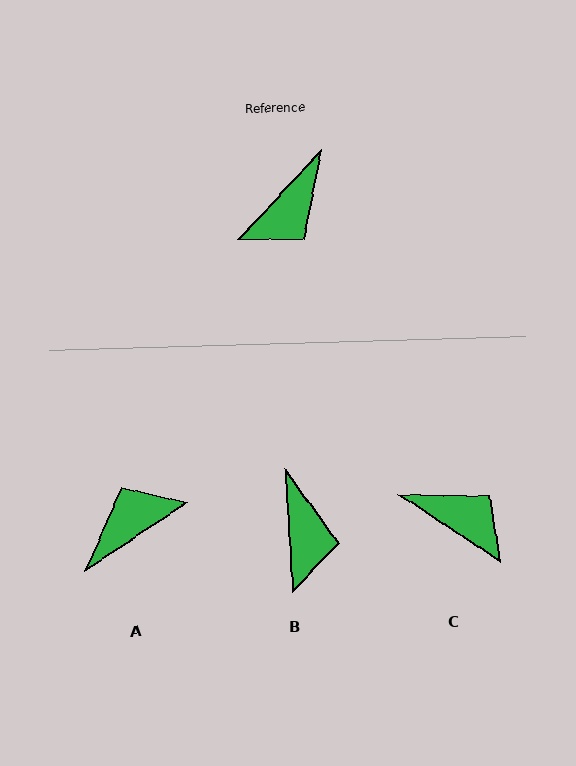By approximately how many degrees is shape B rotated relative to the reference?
Approximately 47 degrees counter-clockwise.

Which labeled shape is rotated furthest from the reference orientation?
A, about 167 degrees away.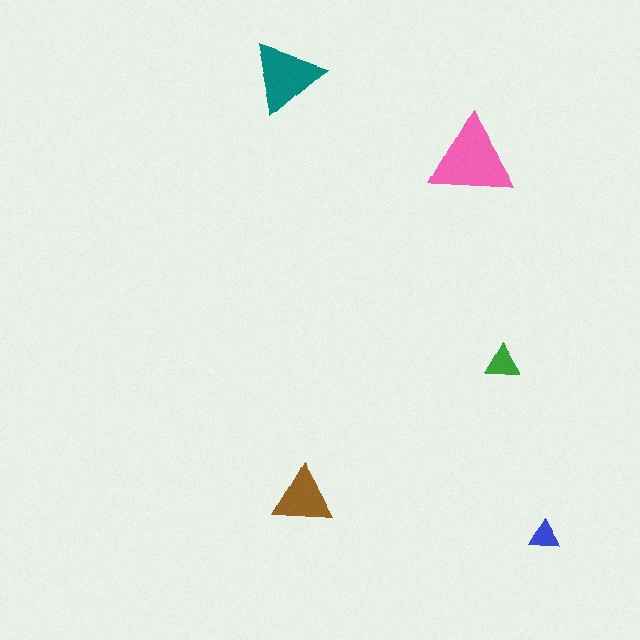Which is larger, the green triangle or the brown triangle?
The brown one.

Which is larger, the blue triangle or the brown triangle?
The brown one.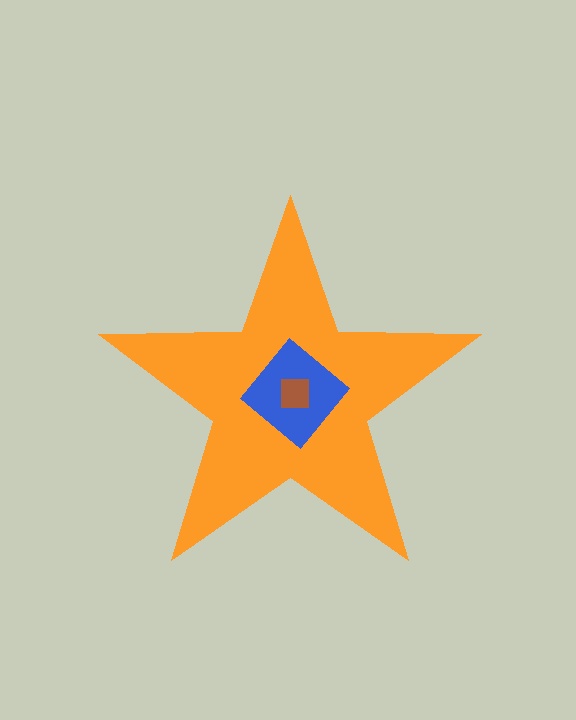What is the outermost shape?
The orange star.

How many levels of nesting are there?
3.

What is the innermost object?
The brown square.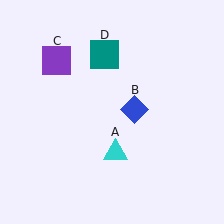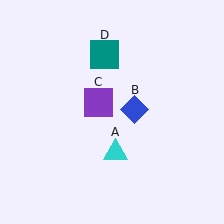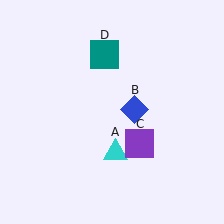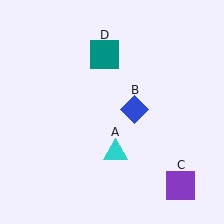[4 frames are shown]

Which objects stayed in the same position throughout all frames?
Cyan triangle (object A) and blue diamond (object B) and teal square (object D) remained stationary.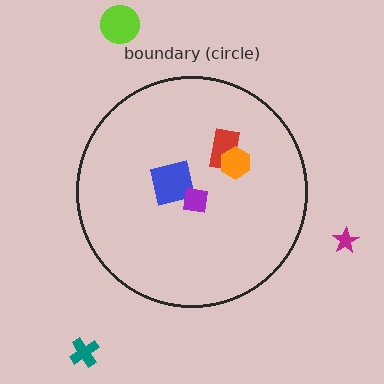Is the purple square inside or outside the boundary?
Inside.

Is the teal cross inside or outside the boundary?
Outside.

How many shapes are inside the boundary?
4 inside, 3 outside.